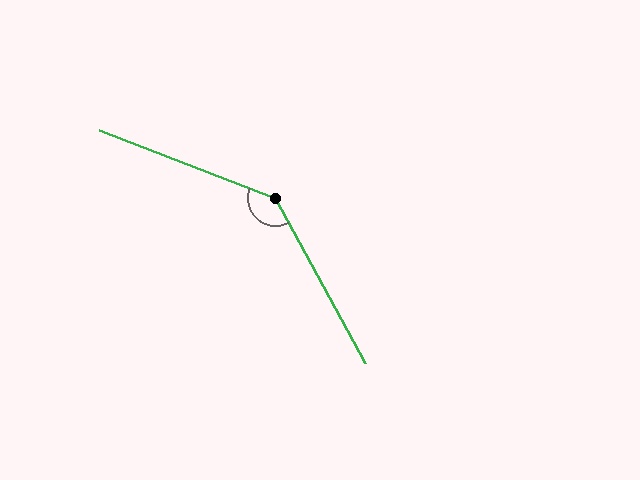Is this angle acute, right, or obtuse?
It is obtuse.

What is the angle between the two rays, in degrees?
Approximately 140 degrees.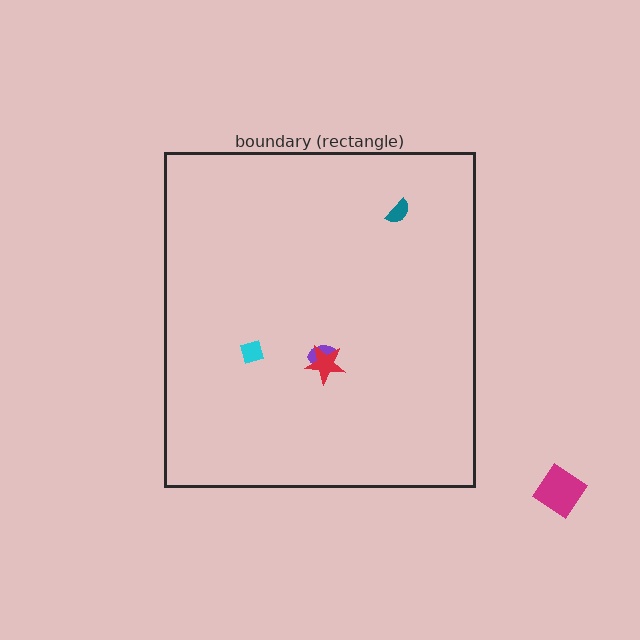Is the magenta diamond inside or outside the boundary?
Outside.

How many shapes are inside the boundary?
4 inside, 1 outside.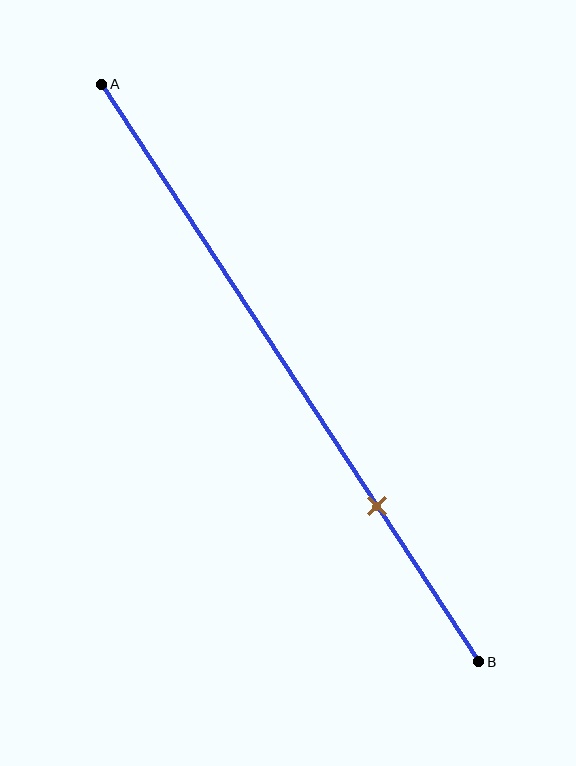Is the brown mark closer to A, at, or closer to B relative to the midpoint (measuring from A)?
The brown mark is closer to point B than the midpoint of segment AB.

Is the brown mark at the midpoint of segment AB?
No, the mark is at about 75% from A, not at the 50% midpoint.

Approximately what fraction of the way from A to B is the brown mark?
The brown mark is approximately 75% of the way from A to B.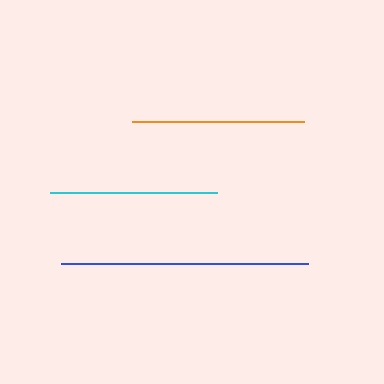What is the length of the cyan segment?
The cyan segment is approximately 167 pixels long.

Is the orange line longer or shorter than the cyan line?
The orange line is longer than the cyan line.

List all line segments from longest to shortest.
From longest to shortest: blue, orange, cyan.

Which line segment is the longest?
The blue line is the longest at approximately 247 pixels.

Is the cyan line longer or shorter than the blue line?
The blue line is longer than the cyan line.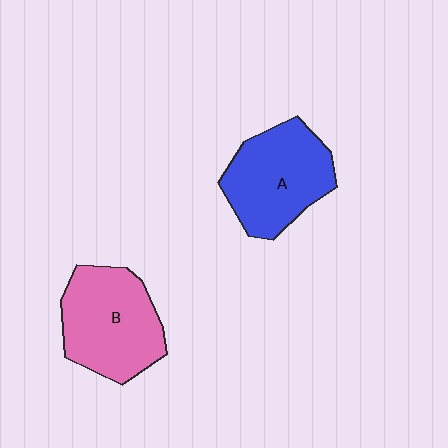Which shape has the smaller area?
Shape A (blue).